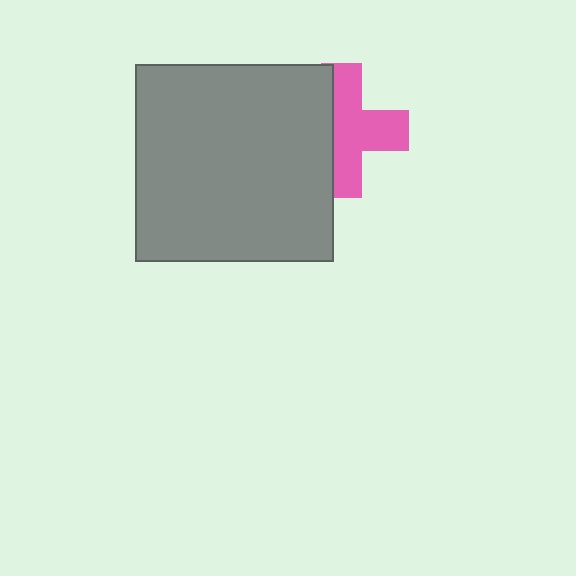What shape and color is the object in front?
The object in front is a gray square.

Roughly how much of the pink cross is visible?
About half of it is visible (roughly 61%).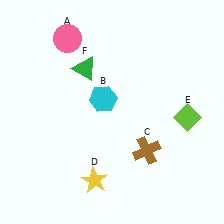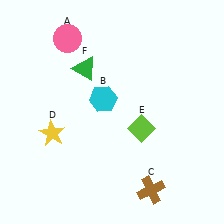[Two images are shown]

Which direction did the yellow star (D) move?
The yellow star (D) moved up.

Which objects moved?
The objects that moved are: the brown cross (C), the yellow star (D), the lime diamond (E).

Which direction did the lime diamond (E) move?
The lime diamond (E) moved left.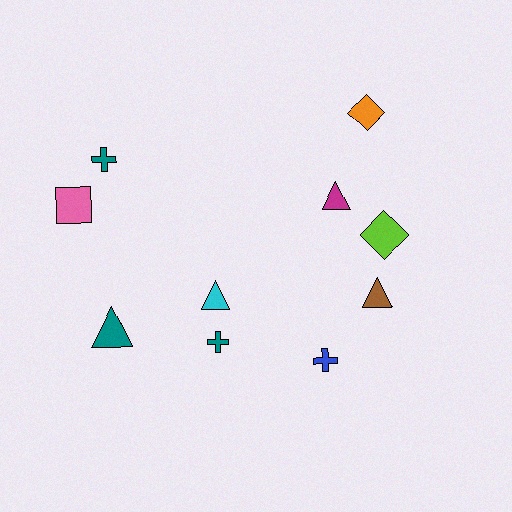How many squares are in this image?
There is 1 square.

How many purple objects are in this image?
There are no purple objects.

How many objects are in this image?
There are 10 objects.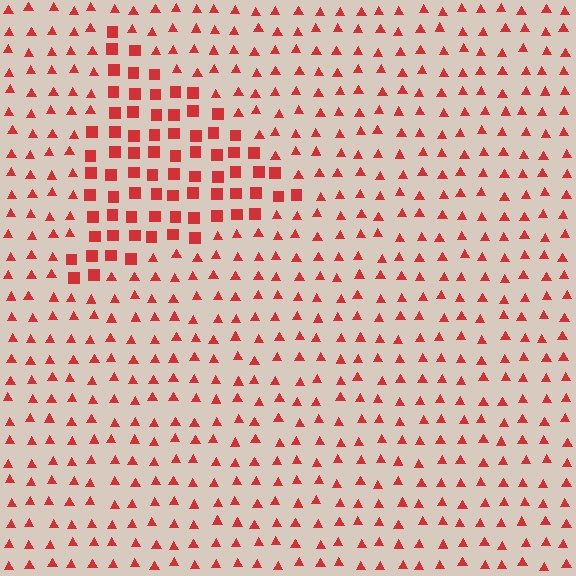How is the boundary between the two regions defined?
The boundary is defined by a change in element shape: squares inside vs. triangles outside. All elements share the same color and spacing.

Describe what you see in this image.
The image is filled with small red elements arranged in a uniform grid. A triangle-shaped region contains squares, while the surrounding area contains triangles. The boundary is defined purely by the change in element shape.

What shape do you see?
I see a triangle.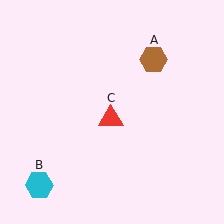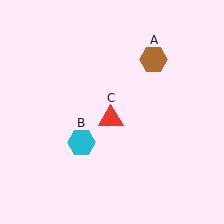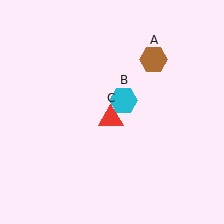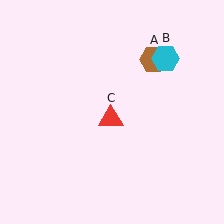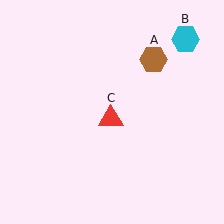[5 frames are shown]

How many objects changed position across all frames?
1 object changed position: cyan hexagon (object B).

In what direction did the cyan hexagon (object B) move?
The cyan hexagon (object B) moved up and to the right.